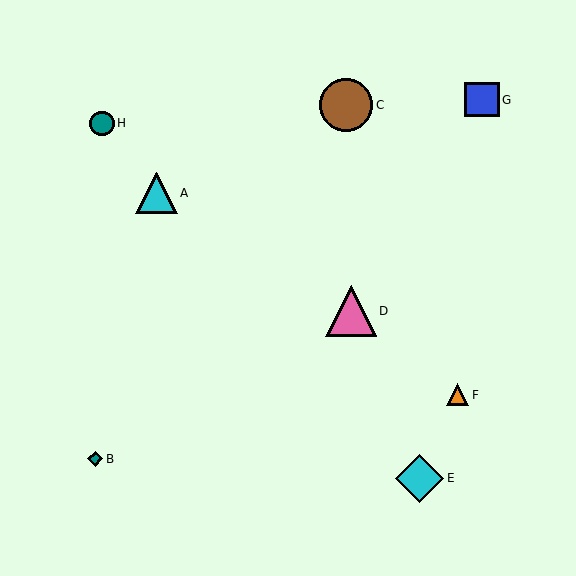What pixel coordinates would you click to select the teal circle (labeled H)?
Click at (102, 123) to select the teal circle H.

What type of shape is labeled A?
Shape A is a cyan triangle.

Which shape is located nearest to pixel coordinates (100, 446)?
The teal diamond (labeled B) at (95, 459) is nearest to that location.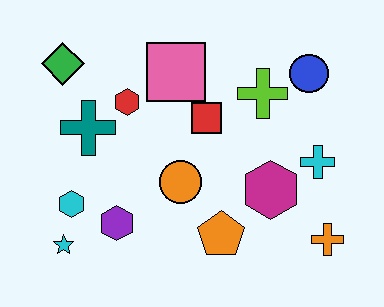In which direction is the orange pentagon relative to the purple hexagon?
The orange pentagon is to the right of the purple hexagon.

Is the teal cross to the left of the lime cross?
Yes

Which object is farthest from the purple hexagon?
The blue circle is farthest from the purple hexagon.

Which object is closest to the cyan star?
The cyan hexagon is closest to the cyan star.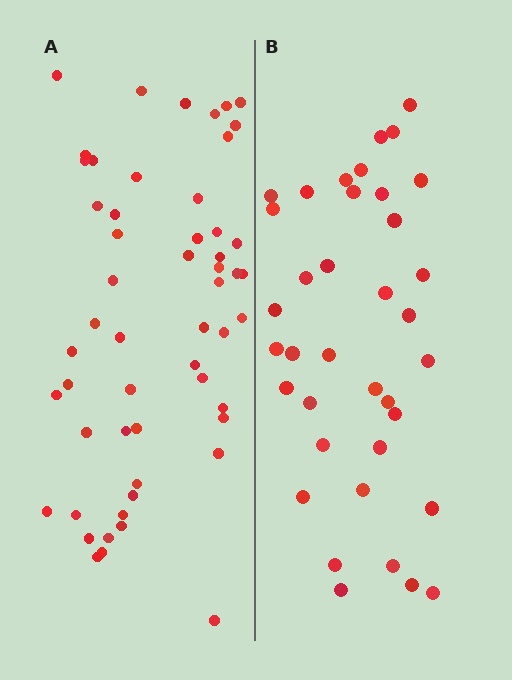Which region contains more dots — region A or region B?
Region A (the left region) has more dots.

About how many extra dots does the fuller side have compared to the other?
Region A has approximately 15 more dots than region B.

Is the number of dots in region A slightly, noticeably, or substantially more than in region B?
Region A has substantially more. The ratio is roughly 1.5 to 1.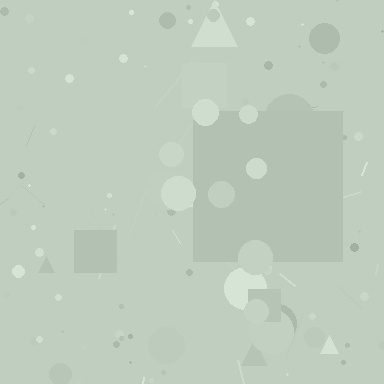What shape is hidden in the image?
A square is hidden in the image.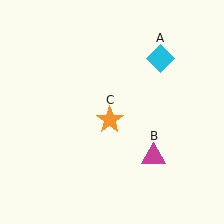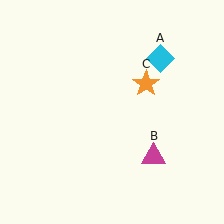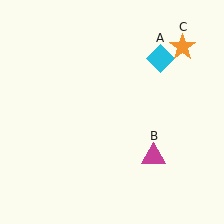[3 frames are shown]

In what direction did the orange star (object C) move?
The orange star (object C) moved up and to the right.